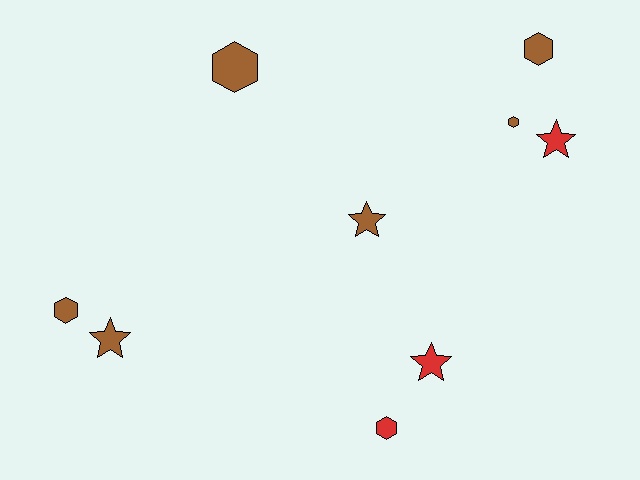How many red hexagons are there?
There is 1 red hexagon.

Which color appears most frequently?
Brown, with 6 objects.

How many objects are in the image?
There are 9 objects.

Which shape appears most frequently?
Hexagon, with 5 objects.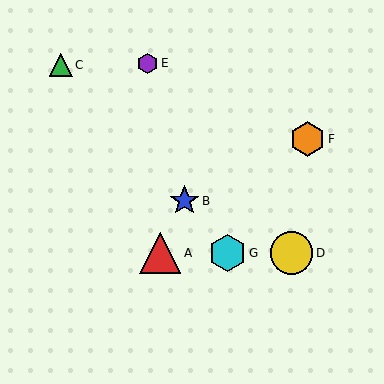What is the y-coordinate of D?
Object D is at y≈253.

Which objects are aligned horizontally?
Objects A, D, G are aligned horizontally.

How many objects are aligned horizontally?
3 objects (A, D, G) are aligned horizontally.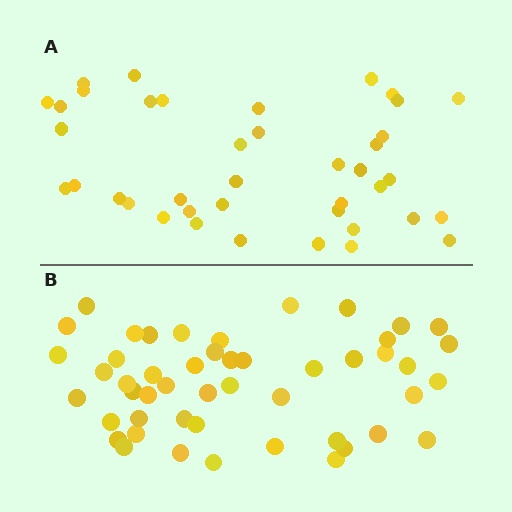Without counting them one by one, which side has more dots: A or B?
Region B (the bottom region) has more dots.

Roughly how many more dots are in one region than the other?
Region B has roughly 8 or so more dots than region A.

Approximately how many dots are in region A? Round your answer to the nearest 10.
About 40 dots.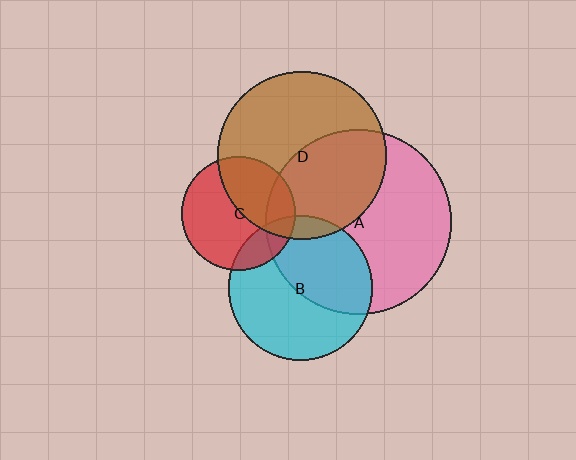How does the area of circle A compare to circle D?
Approximately 1.2 times.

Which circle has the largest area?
Circle A (pink).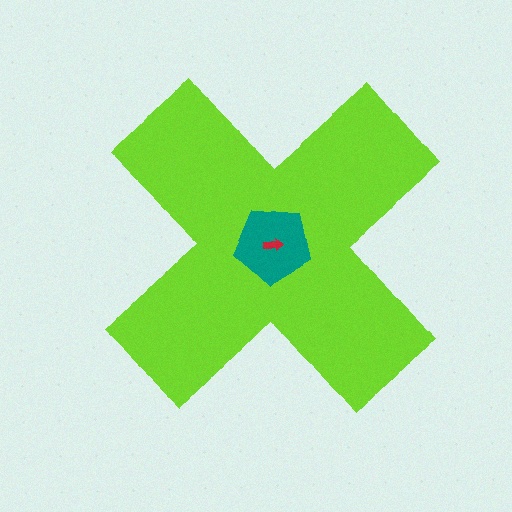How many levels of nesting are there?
3.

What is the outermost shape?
The lime cross.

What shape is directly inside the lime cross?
The teal pentagon.